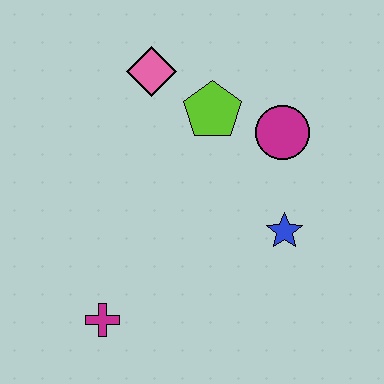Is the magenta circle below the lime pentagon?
Yes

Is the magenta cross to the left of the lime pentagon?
Yes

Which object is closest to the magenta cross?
The blue star is closest to the magenta cross.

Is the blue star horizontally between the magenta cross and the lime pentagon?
No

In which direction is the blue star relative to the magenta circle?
The blue star is below the magenta circle.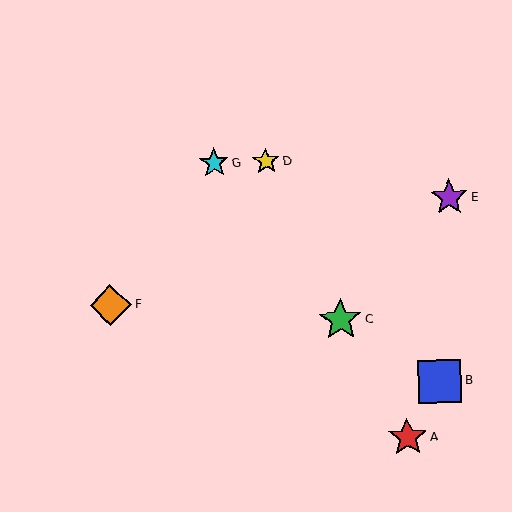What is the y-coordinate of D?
Object D is at y≈161.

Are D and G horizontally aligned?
Yes, both are at y≈161.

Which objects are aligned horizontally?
Objects D, G are aligned horizontally.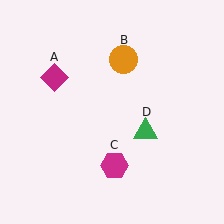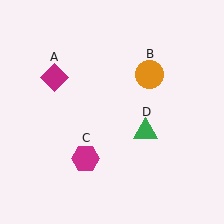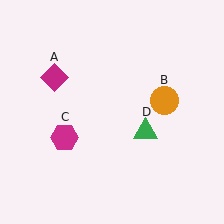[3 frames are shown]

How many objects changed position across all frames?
2 objects changed position: orange circle (object B), magenta hexagon (object C).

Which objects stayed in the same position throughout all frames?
Magenta diamond (object A) and green triangle (object D) remained stationary.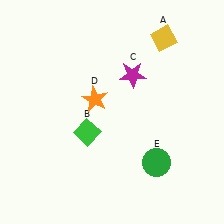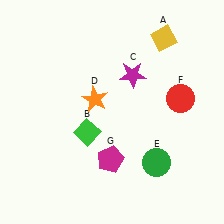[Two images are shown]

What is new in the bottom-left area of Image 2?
A magenta pentagon (G) was added in the bottom-left area of Image 2.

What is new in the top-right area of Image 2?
A red circle (F) was added in the top-right area of Image 2.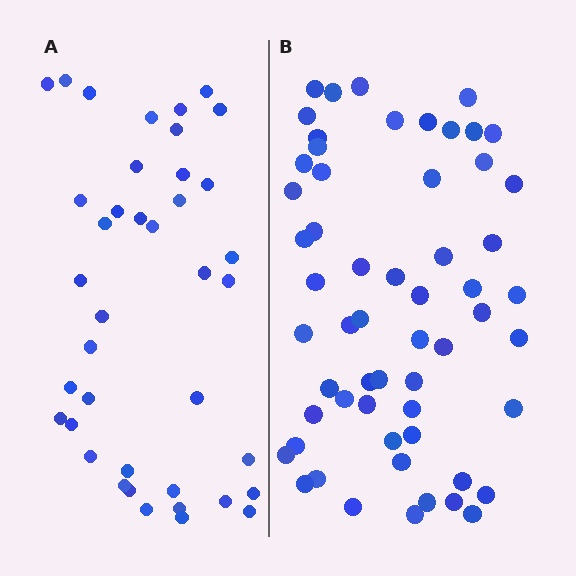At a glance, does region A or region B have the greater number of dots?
Region B (the right region) has more dots.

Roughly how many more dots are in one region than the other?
Region B has approximately 20 more dots than region A.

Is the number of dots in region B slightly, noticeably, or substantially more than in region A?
Region B has substantially more. The ratio is roughly 1.4 to 1.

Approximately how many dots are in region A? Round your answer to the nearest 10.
About 40 dots.